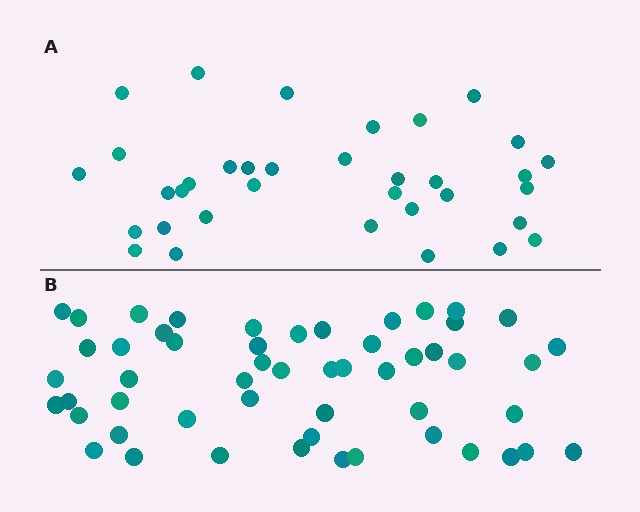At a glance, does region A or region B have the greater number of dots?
Region B (the bottom region) has more dots.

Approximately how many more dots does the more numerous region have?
Region B has approximately 20 more dots than region A.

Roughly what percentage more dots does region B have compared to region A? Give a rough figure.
About 50% more.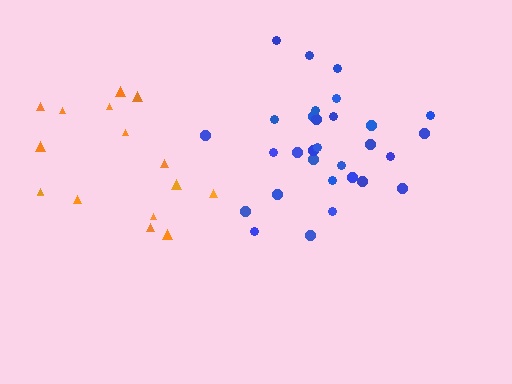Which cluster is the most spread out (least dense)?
Orange.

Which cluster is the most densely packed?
Blue.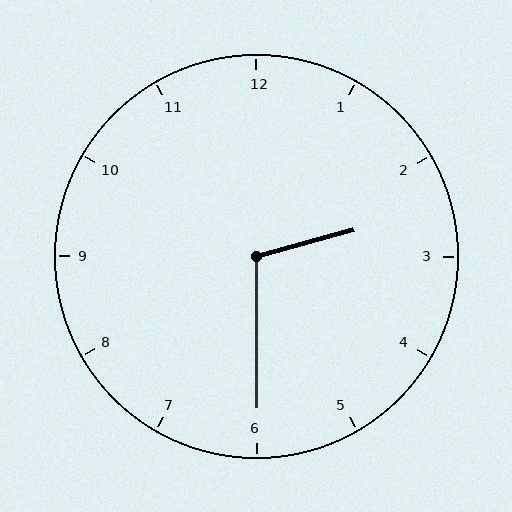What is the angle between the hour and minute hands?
Approximately 105 degrees.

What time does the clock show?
2:30.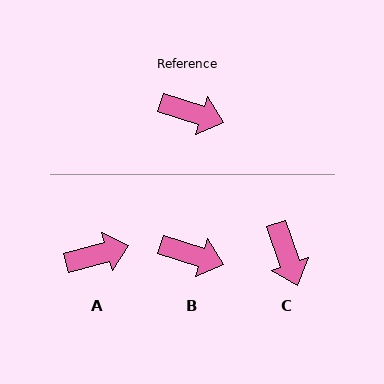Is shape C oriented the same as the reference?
No, it is off by about 53 degrees.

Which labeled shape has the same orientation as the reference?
B.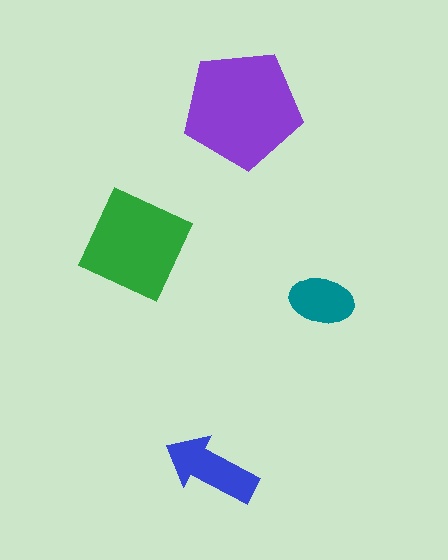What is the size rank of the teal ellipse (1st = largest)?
4th.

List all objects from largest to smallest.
The purple pentagon, the green diamond, the blue arrow, the teal ellipse.